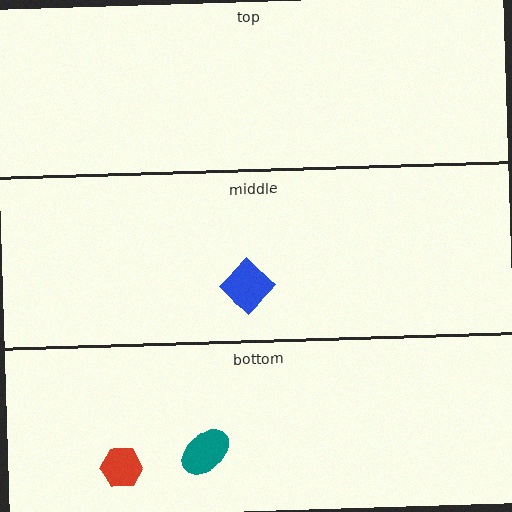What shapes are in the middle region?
The blue diamond.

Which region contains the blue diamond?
The middle region.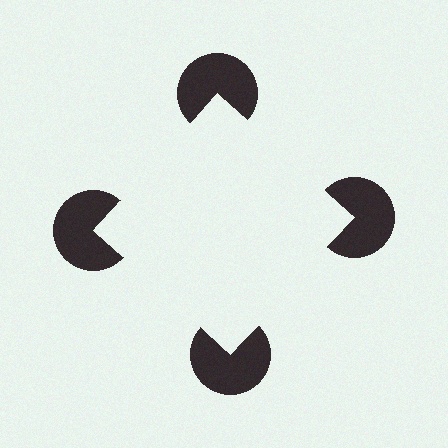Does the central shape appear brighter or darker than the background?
It typically appears slightly brighter than the background, even though no actual brightness change is drawn.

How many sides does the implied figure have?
4 sides.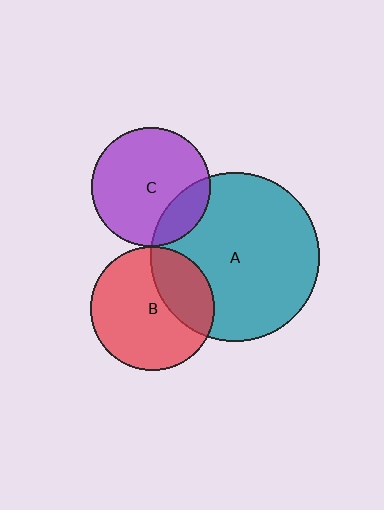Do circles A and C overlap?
Yes.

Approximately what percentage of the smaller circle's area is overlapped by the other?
Approximately 20%.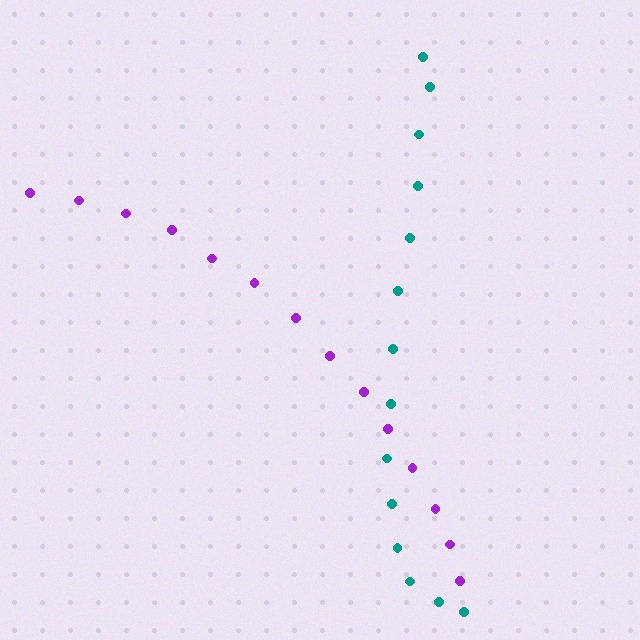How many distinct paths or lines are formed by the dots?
There are 2 distinct paths.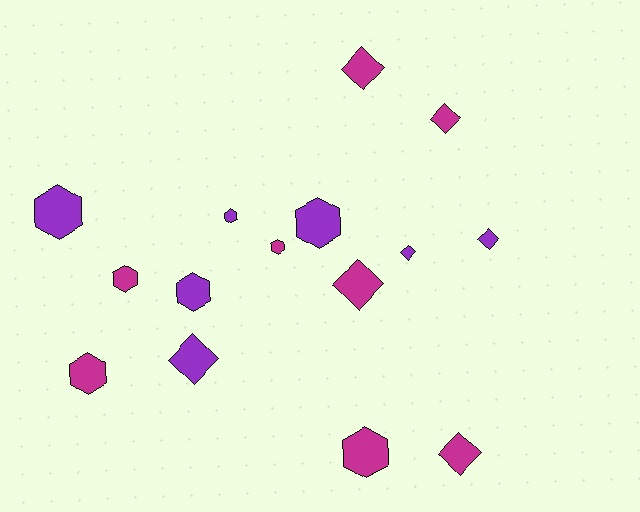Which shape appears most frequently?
Hexagon, with 8 objects.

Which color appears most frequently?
Magenta, with 8 objects.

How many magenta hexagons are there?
There are 4 magenta hexagons.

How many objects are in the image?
There are 15 objects.